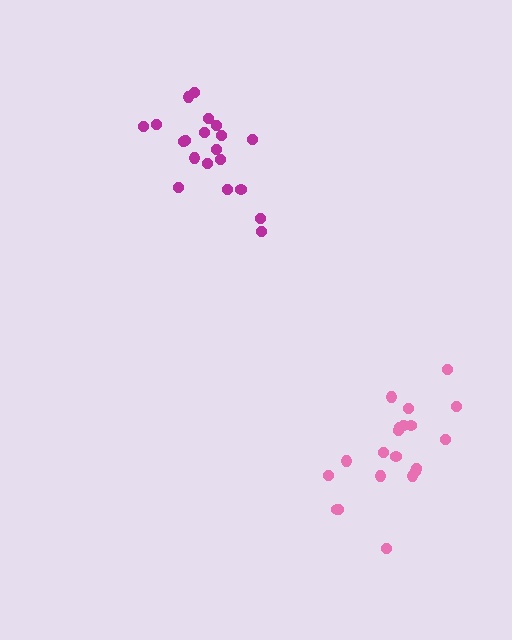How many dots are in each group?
Group 1: 20 dots, Group 2: 20 dots (40 total).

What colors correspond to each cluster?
The clusters are colored: magenta, pink.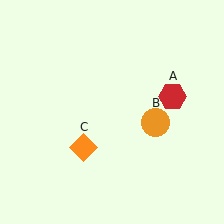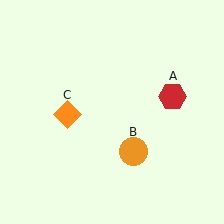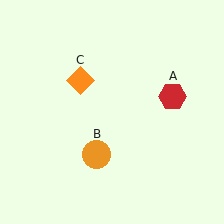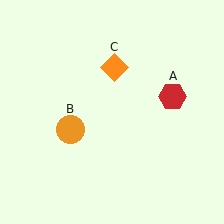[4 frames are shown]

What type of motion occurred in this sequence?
The orange circle (object B), orange diamond (object C) rotated clockwise around the center of the scene.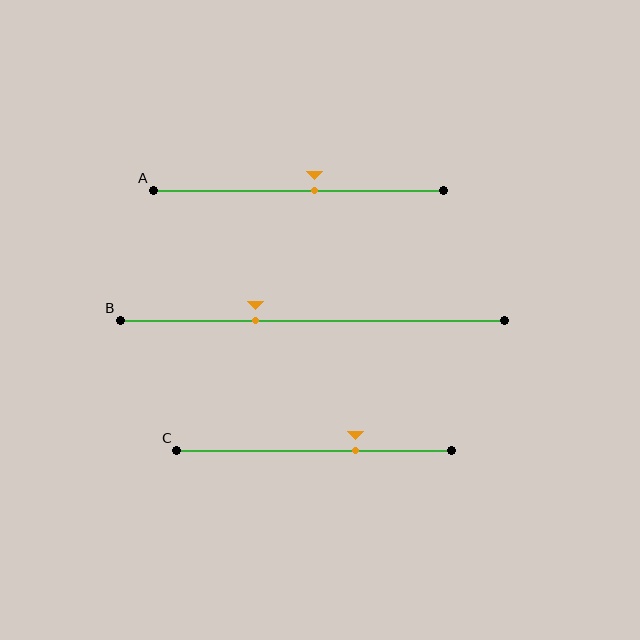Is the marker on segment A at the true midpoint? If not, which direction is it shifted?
No, the marker on segment A is shifted to the right by about 5% of the segment length.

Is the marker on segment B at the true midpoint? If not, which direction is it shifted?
No, the marker on segment B is shifted to the left by about 15% of the segment length.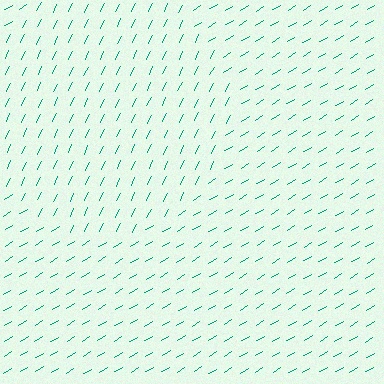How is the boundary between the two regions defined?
The boundary is defined purely by a change in line orientation (approximately 33 degrees difference). All lines are the same color and thickness.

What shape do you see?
I see a circle.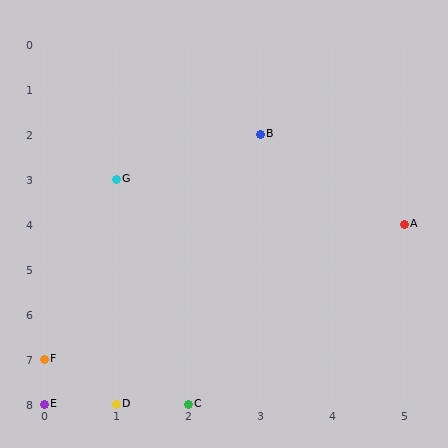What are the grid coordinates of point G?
Point G is at grid coordinates (1, 3).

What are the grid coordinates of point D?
Point D is at grid coordinates (1, 8).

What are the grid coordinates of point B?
Point B is at grid coordinates (3, 2).